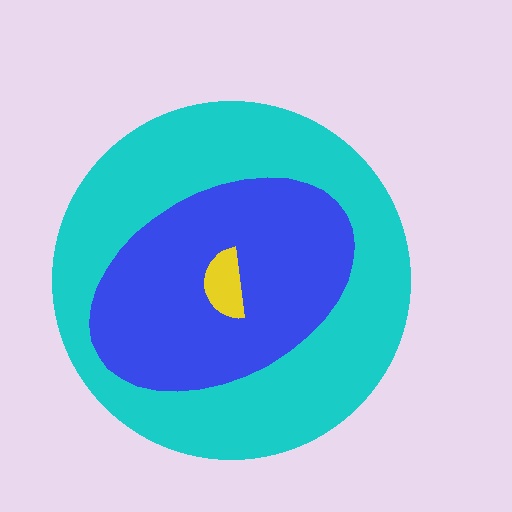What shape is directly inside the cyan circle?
The blue ellipse.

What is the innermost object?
The yellow semicircle.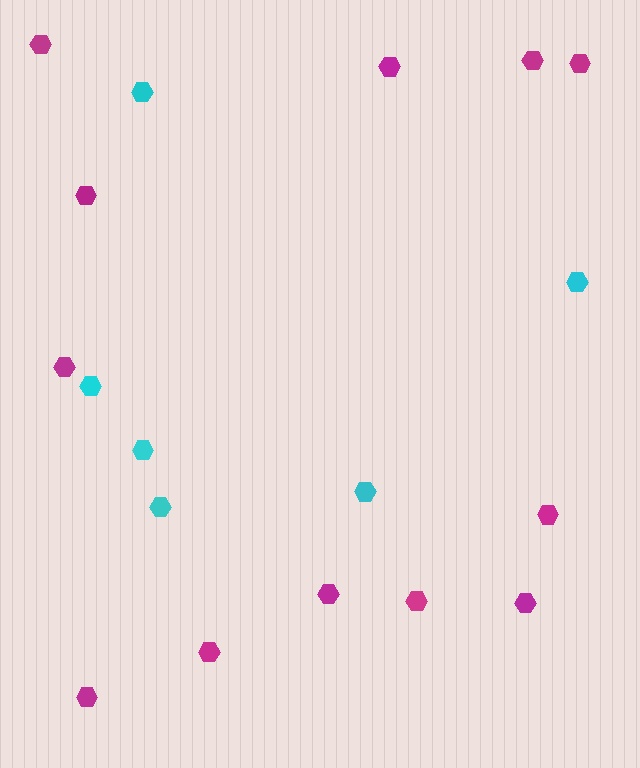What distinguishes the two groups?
There are 2 groups: one group of magenta hexagons (12) and one group of cyan hexagons (6).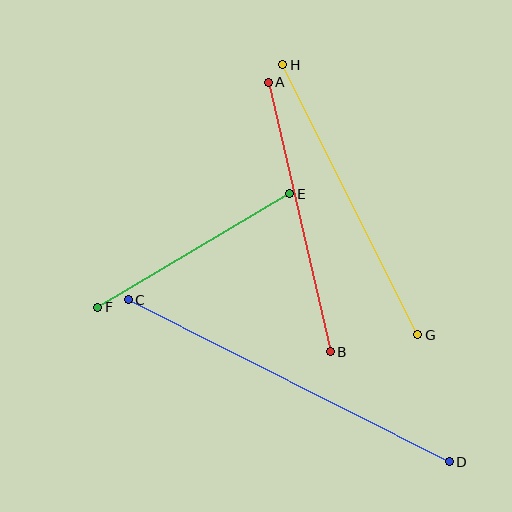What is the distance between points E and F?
The distance is approximately 223 pixels.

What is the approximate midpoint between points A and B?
The midpoint is at approximately (299, 217) pixels.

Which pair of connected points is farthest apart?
Points C and D are farthest apart.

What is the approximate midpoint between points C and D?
The midpoint is at approximately (289, 381) pixels.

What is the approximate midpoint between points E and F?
The midpoint is at approximately (194, 250) pixels.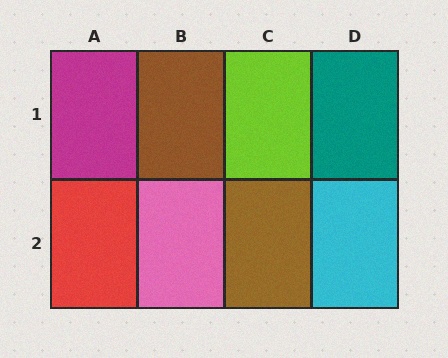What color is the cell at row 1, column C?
Lime.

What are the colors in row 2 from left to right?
Red, pink, brown, cyan.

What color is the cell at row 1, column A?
Magenta.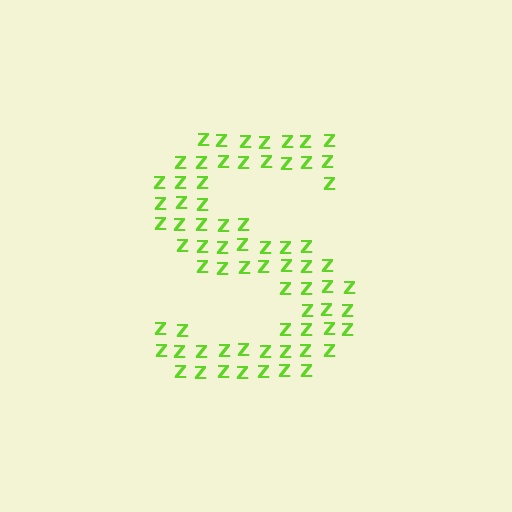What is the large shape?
The large shape is the letter S.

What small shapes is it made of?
It is made of small letter Z's.